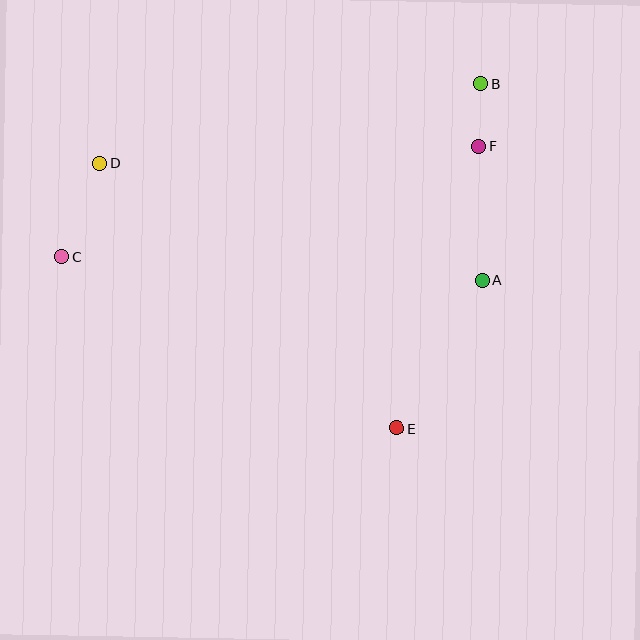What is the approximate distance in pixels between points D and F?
The distance between D and F is approximately 380 pixels.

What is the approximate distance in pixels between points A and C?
The distance between A and C is approximately 421 pixels.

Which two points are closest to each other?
Points B and F are closest to each other.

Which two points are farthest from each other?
Points B and C are farthest from each other.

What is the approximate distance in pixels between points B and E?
The distance between B and E is approximately 355 pixels.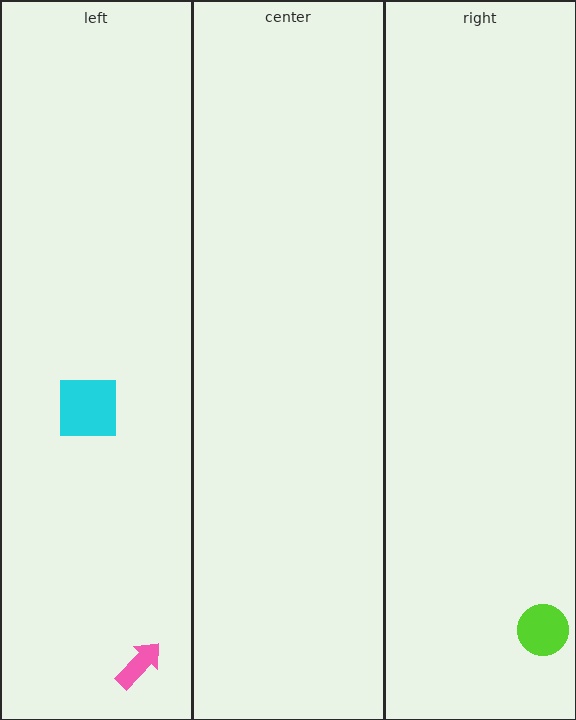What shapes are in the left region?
The cyan square, the pink arrow.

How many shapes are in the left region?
2.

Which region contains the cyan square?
The left region.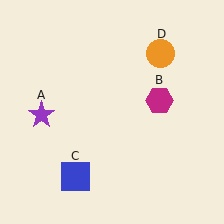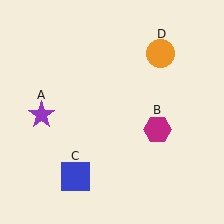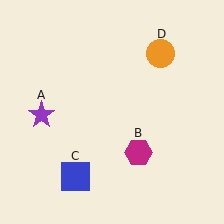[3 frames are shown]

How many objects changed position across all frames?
1 object changed position: magenta hexagon (object B).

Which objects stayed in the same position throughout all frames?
Purple star (object A) and blue square (object C) and orange circle (object D) remained stationary.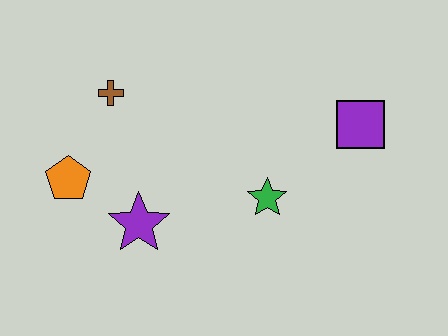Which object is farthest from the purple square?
The orange pentagon is farthest from the purple square.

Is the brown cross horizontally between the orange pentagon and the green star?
Yes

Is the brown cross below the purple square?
No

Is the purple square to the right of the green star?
Yes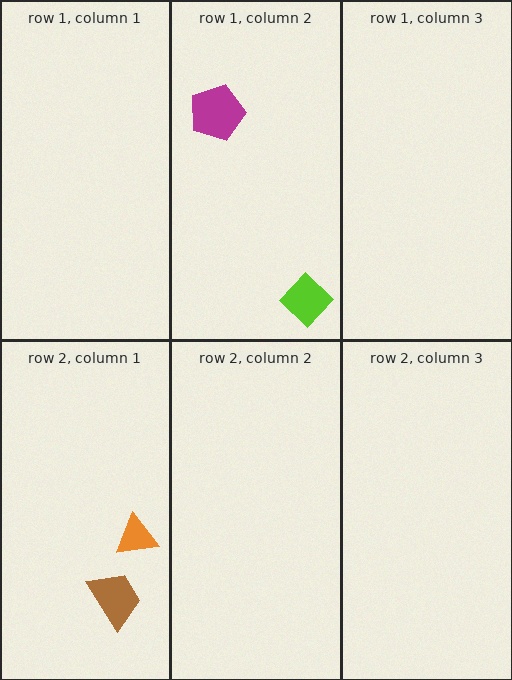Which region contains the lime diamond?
The row 1, column 2 region.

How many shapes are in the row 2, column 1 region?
2.